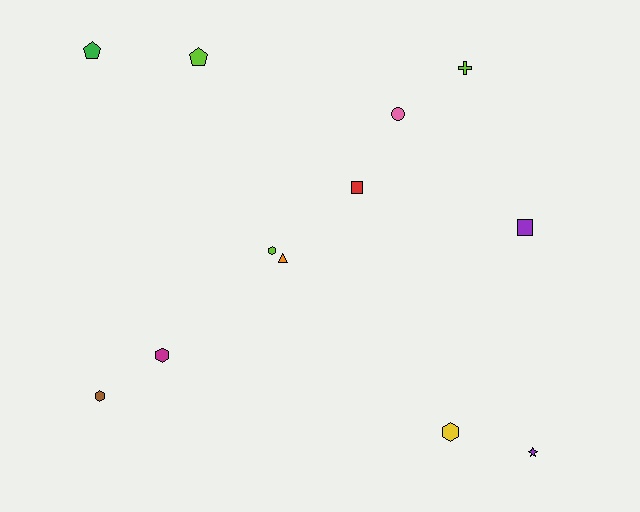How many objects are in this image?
There are 12 objects.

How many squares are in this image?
There are 2 squares.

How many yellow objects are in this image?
There is 1 yellow object.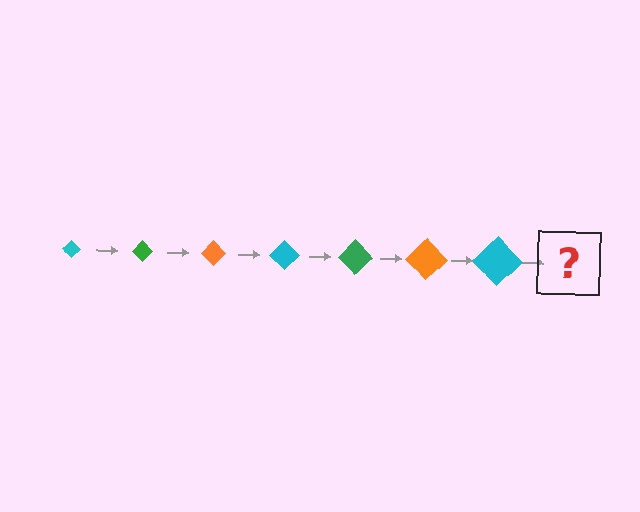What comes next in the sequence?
The next element should be a green diamond, larger than the previous one.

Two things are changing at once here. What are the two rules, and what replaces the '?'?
The two rules are that the diamond grows larger each step and the color cycles through cyan, green, and orange. The '?' should be a green diamond, larger than the previous one.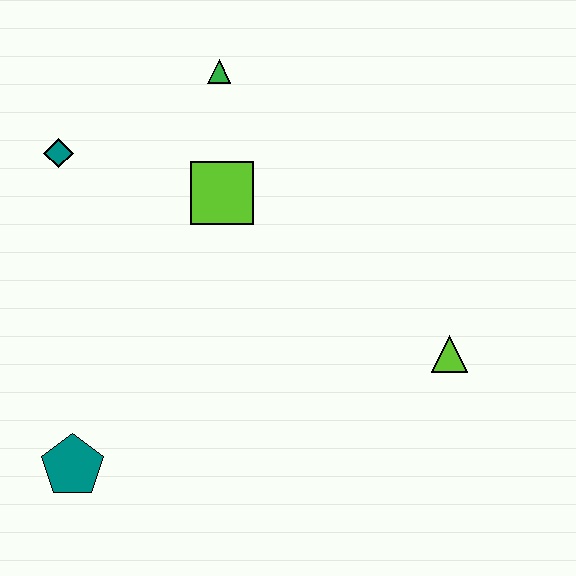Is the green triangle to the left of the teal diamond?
No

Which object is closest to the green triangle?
The lime square is closest to the green triangle.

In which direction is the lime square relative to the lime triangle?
The lime square is to the left of the lime triangle.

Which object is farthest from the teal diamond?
The lime triangle is farthest from the teal diamond.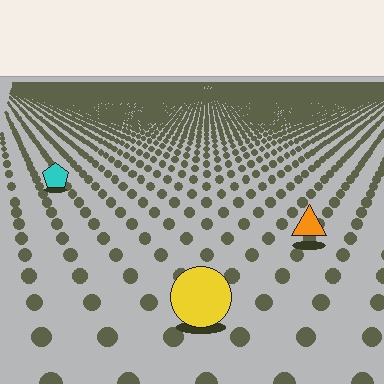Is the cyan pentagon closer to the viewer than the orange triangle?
No. The orange triangle is closer — you can tell from the texture gradient: the ground texture is coarser near it.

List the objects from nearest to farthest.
From nearest to farthest: the yellow circle, the orange triangle, the cyan pentagon.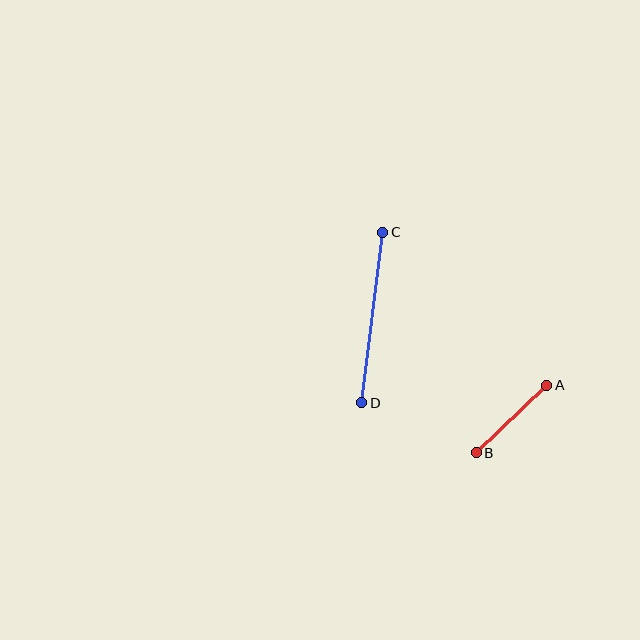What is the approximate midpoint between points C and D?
The midpoint is at approximately (372, 317) pixels.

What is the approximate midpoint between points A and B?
The midpoint is at approximately (511, 419) pixels.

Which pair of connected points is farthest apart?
Points C and D are farthest apart.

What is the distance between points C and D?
The distance is approximately 172 pixels.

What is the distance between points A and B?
The distance is approximately 98 pixels.